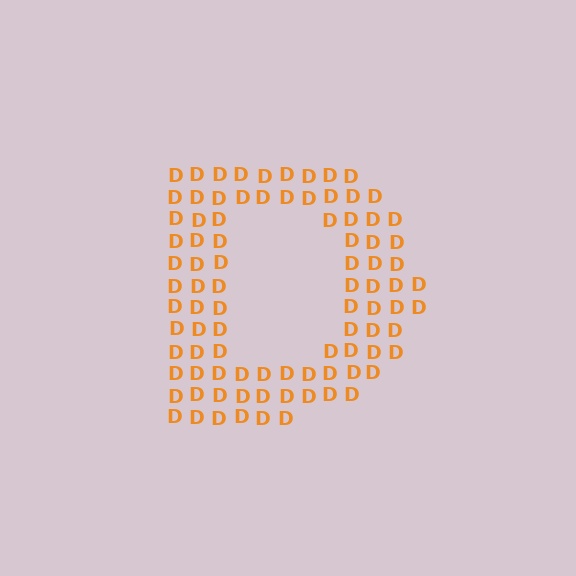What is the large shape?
The large shape is the letter D.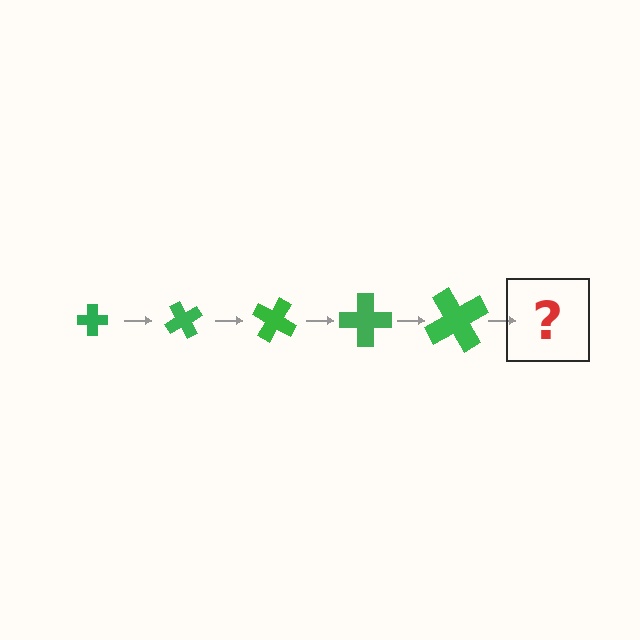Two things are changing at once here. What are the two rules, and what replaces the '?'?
The two rules are that the cross grows larger each step and it rotates 60 degrees each step. The '?' should be a cross, larger than the previous one and rotated 300 degrees from the start.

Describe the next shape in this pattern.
It should be a cross, larger than the previous one and rotated 300 degrees from the start.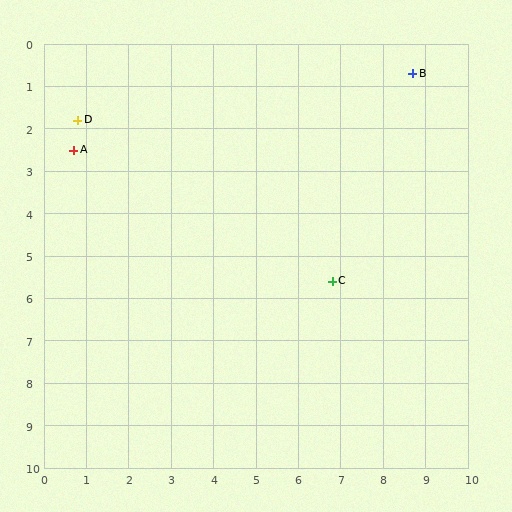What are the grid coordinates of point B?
Point B is at approximately (8.7, 0.7).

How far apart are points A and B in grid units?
Points A and B are about 8.2 grid units apart.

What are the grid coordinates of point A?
Point A is at approximately (0.7, 2.5).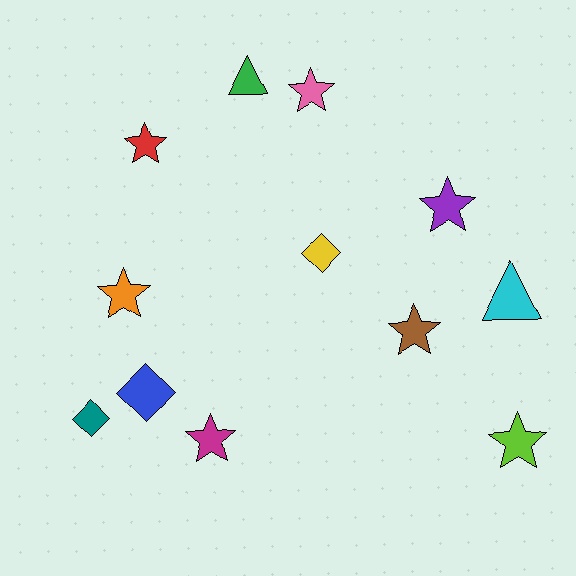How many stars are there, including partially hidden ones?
There are 7 stars.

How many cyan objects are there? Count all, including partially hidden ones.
There is 1 cyan object.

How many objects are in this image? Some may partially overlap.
There are 12 objects.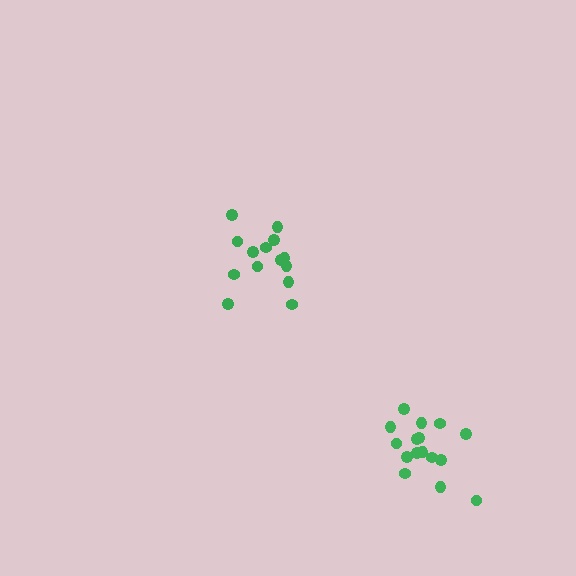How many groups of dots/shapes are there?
There are 2 groups.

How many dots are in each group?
Group 1: 16 dots, Group 2: 14 dots (30 total).